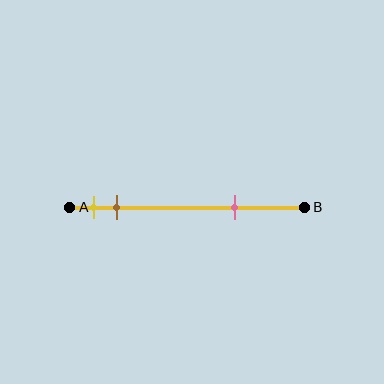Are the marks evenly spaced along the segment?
No, the marks are not evenly spaced.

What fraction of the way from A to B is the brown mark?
The brown mark is approximately 20% (0.2) of the way from A to B.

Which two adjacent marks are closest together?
The yellow and brown marks are the closest adjacent pair.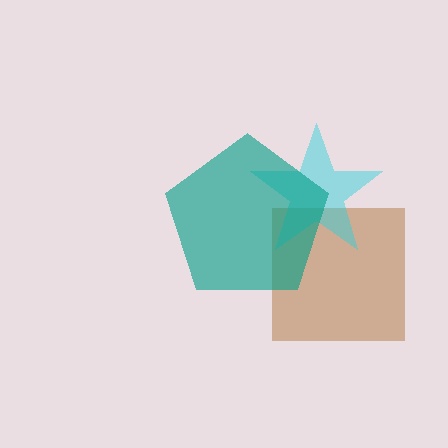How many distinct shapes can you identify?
There are 3 distinct shapes: a brown square, a cyan star, a teal pentagon.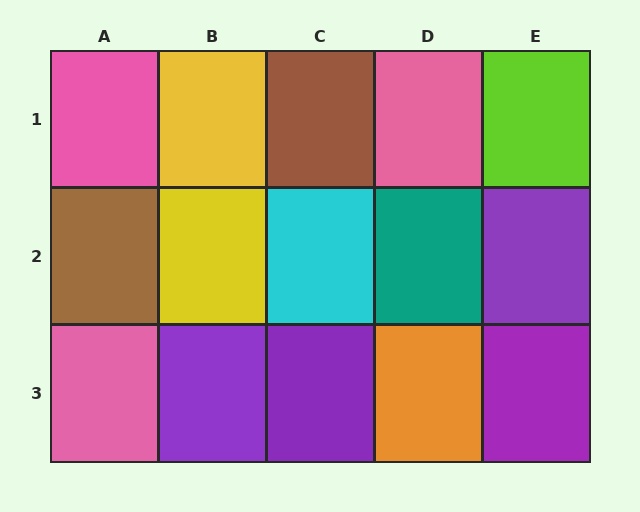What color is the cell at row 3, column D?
Orange.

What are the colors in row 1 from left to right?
Pink, yellow, brown, pink, lime.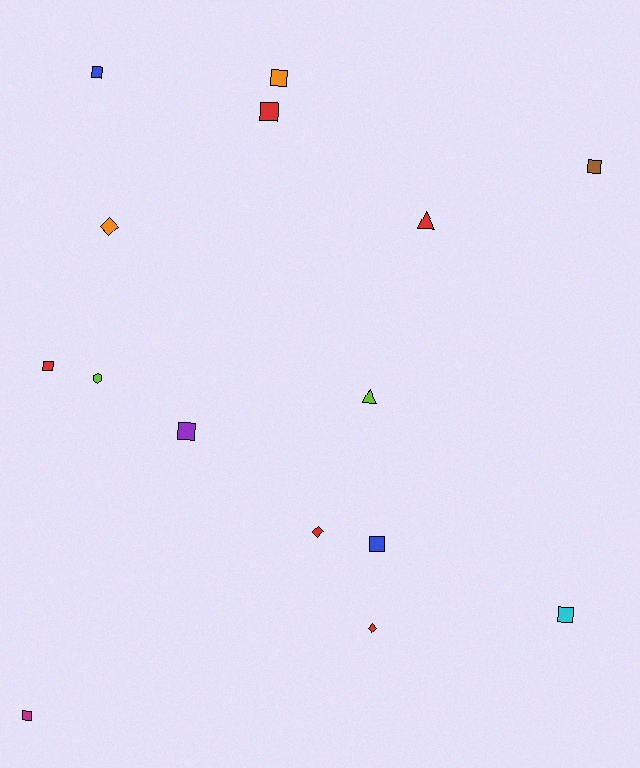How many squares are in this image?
There are 9 squares.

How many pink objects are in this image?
There are no pink objects.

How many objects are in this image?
There are 15 objects.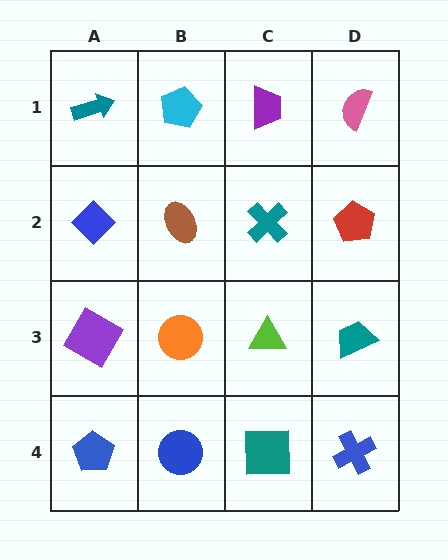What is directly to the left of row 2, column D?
A teal cross.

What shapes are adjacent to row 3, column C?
A teal cross (row 2, column C), a teal square (row 4, column C), an orange circle (row 3, column B), a teal trapezoid (row 3, column D).